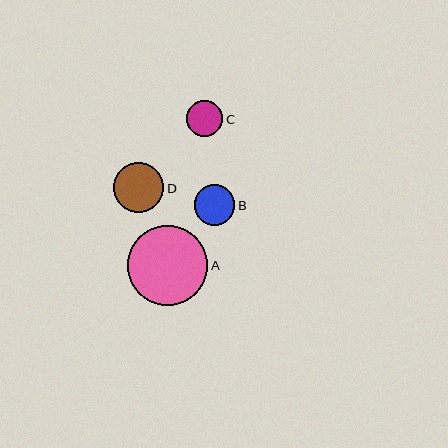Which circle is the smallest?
Circle C is the smallest with a size of approximately 36 pixels.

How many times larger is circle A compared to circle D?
Circle A is approximately 1.6 times the size of circle D.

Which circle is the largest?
Circle A is the largest with a size of approximately 80 pixels.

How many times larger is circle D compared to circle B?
Circle D is approximately 1.3 times the size of circle B.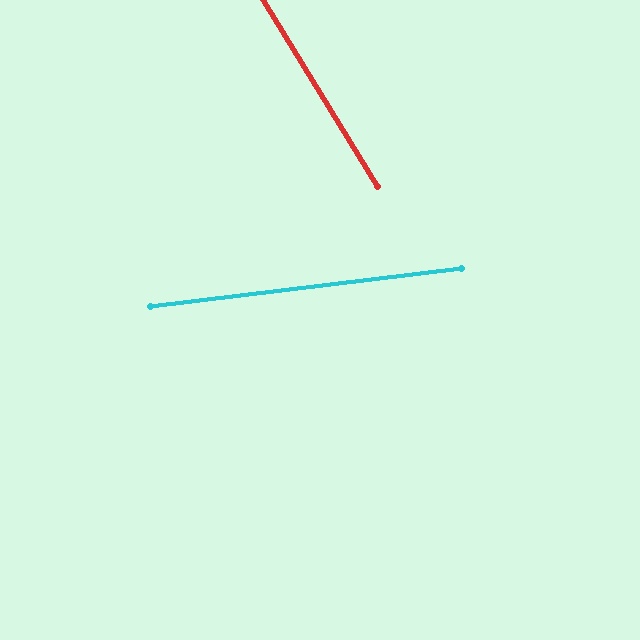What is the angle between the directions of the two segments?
Approximately 65 degrees.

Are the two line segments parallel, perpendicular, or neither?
Neither parallel nor perpendicular — they differ by about 65°.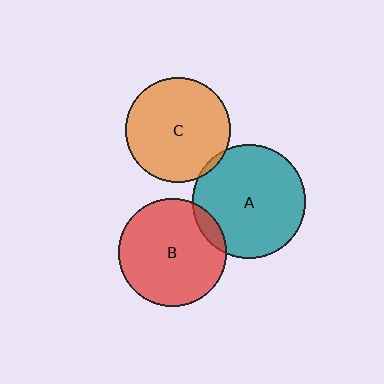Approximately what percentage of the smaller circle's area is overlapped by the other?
Approximately 10%.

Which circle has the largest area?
Circle A (teal).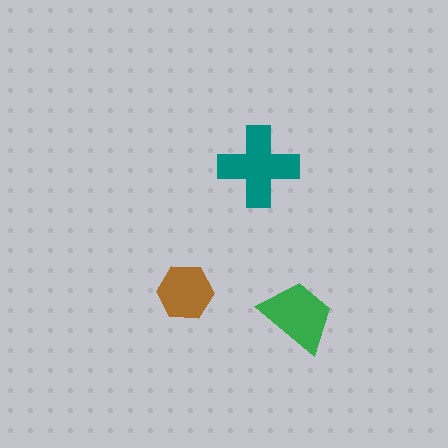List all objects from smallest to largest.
The brown hexagon, the green trapezoid, the teal cross.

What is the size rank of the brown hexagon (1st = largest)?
3rd.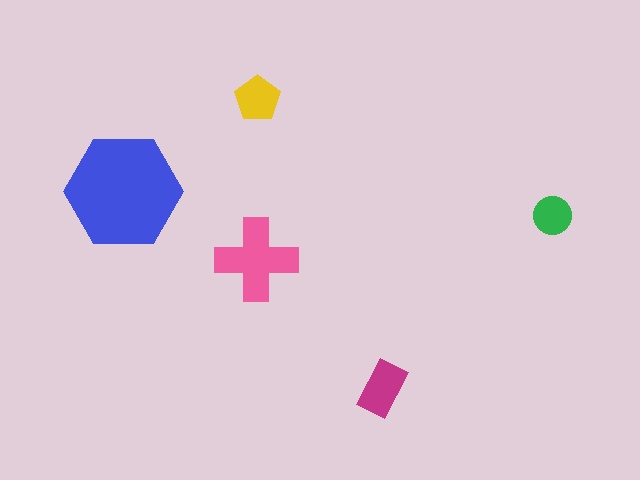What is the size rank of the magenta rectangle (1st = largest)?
3rd.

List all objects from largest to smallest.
The blue hexagon, the pink cross, the magenta rectangle, the yellow pentagon, the green circle.